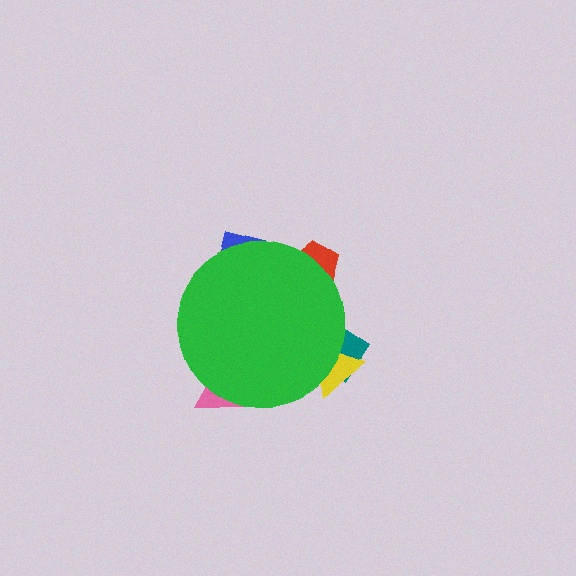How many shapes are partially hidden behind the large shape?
5 shapes are partially hidden.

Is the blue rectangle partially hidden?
Yes, the blue rectangle is partially hidden behind the green circle.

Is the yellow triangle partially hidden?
Yes, the yellow triangle is partially hidden behind the green circle.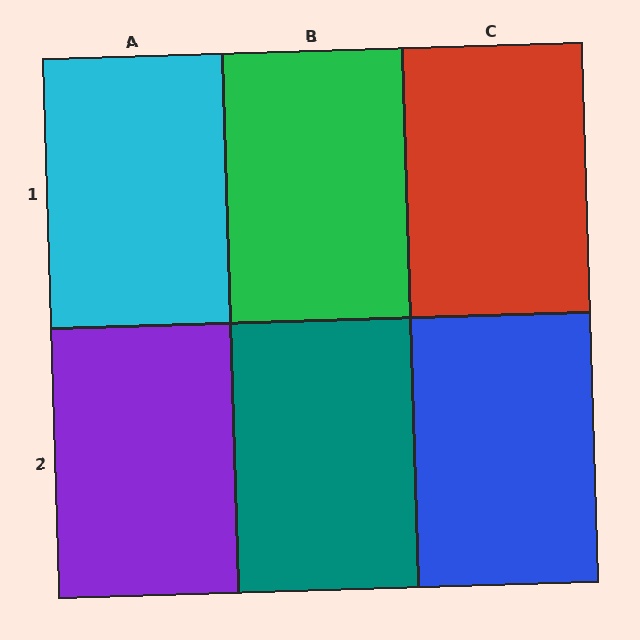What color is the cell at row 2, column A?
Purple.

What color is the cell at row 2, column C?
Blue.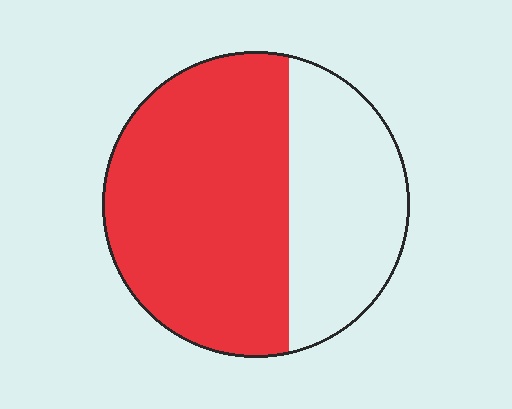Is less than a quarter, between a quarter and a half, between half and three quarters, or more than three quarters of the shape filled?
Between half and three quarters.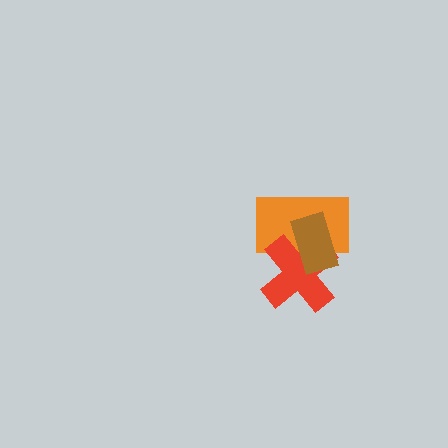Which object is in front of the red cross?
The brown rectangle is in front of the red cross.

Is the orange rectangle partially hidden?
Yes, it is partially covered by another shape.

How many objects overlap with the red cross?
2 objects overlap with the red cross.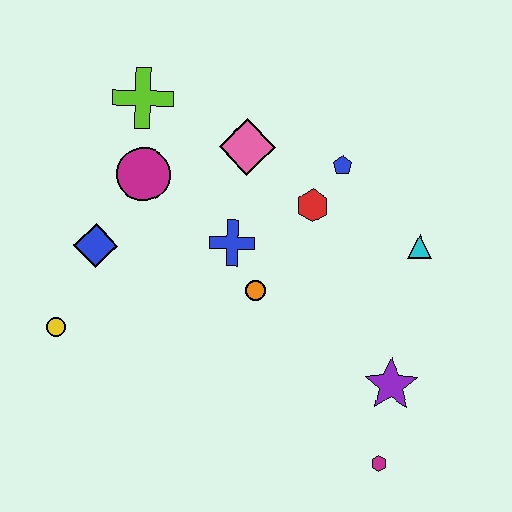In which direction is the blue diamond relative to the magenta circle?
The blue diamond is below the magenta circle.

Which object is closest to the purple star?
The magenta hexagon is closest to the purple star.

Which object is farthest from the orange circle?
The lime cross is farthest from the orange circle.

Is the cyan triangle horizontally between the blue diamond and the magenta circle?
No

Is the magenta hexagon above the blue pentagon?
No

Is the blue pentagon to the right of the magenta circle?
Yes